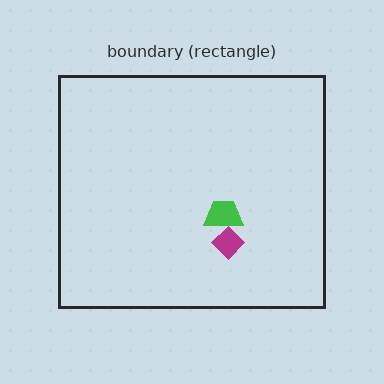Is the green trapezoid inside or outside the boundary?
Inside.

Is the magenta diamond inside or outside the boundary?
Inside.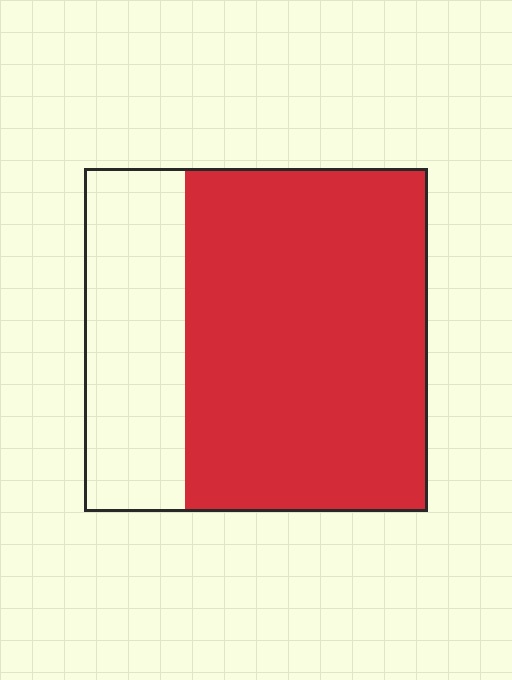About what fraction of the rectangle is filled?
About two thirds (2/3).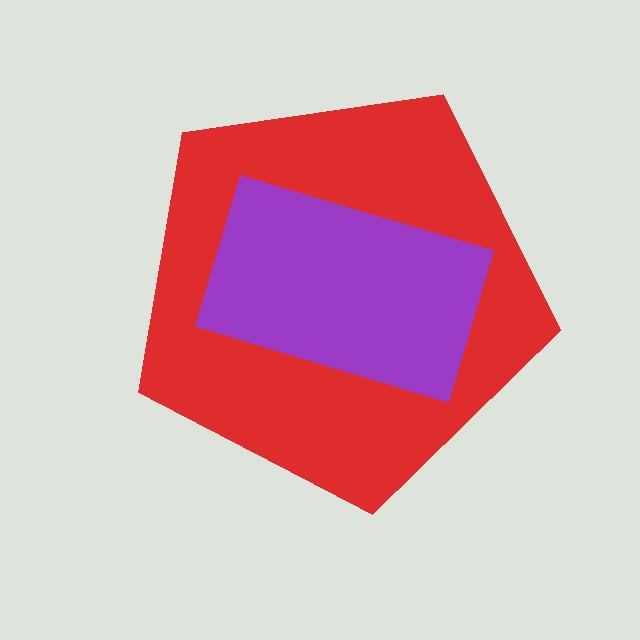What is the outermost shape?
The red pentagon.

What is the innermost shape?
The purple rectangle.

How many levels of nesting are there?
2.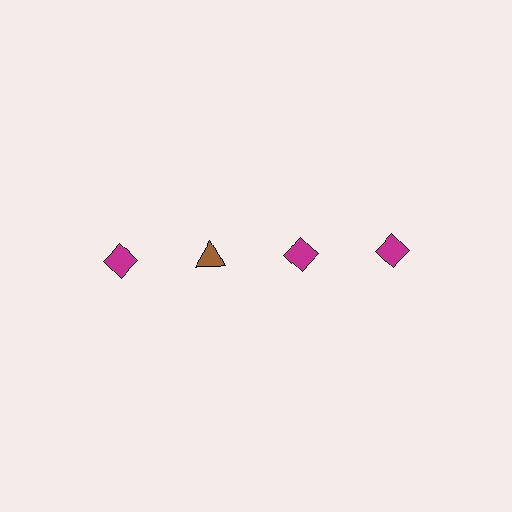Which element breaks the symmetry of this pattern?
The brown triangle in the top row, second from left column breaks the symmetry. All other shapes are magenta diamonds.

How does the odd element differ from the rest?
It differs in both color (brown instead of magenta) and shape (triangle instead of diamond).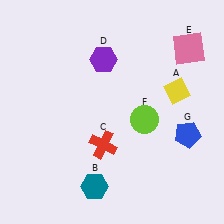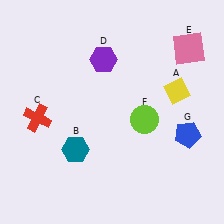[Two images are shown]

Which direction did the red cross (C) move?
The red cross (C) moved left.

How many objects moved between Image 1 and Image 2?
2 objects moved between the two images.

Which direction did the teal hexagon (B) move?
The teal hexagon (B) moved up.